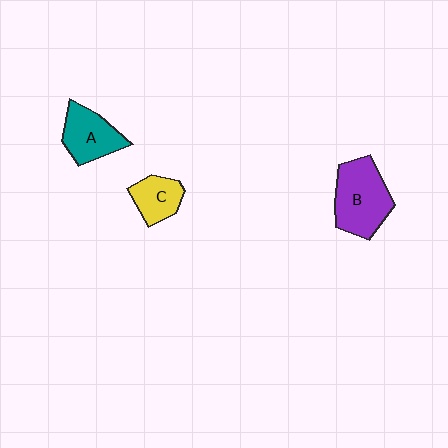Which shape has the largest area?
Shape B (purple).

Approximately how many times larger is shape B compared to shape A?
Approximately 1.4 times.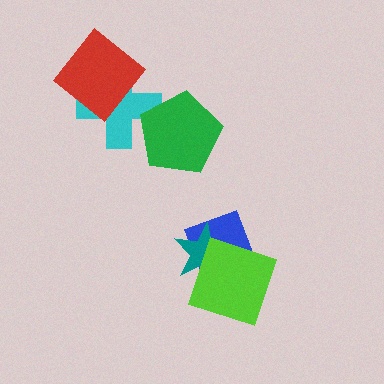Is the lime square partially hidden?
No, no other shape covers it.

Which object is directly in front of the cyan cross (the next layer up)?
The red diamond is directly in front of the cyan cross.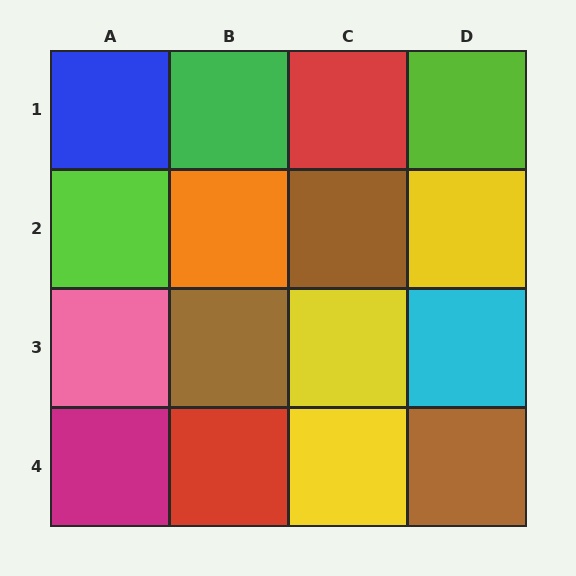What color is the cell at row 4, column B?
Red.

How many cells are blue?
1 cell is blue.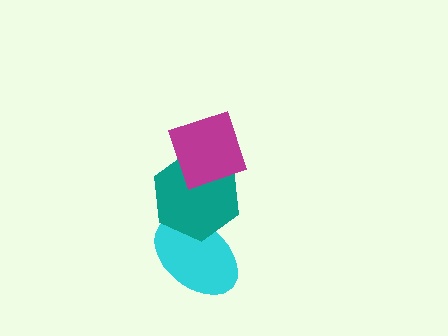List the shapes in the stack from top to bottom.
From top to bottom: the magenta diamond, the teal hexagon, the cyan ellipse.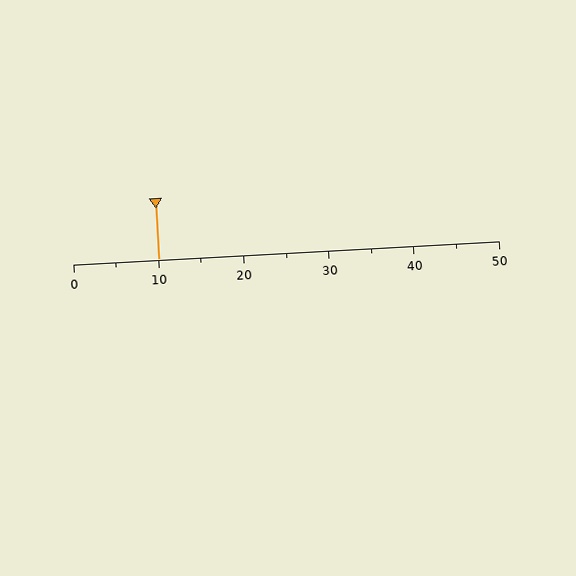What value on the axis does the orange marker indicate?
The marker indicates approximately 10.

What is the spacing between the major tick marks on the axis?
The major ticks are spaced 10 apart.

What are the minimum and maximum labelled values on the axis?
The axis runs from 0 to 50.